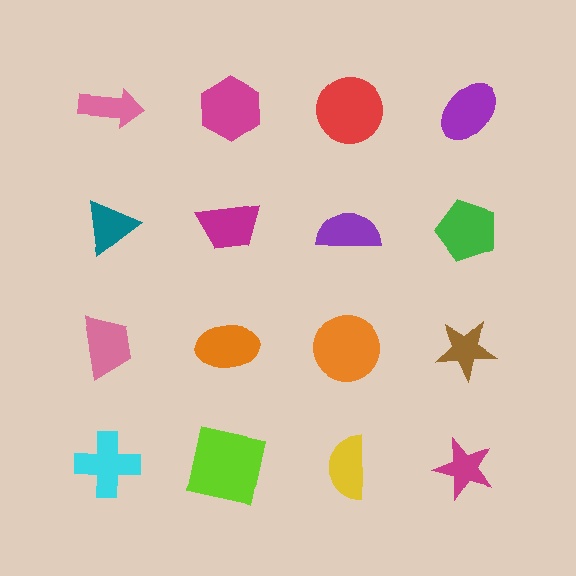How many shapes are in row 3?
4 shapes.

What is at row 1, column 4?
A purple ellipse.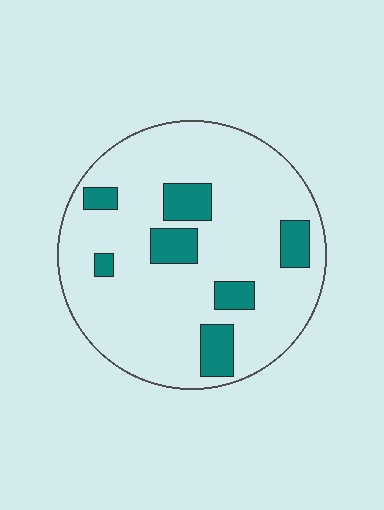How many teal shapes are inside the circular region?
7.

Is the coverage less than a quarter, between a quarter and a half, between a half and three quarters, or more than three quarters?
Less than a quarter.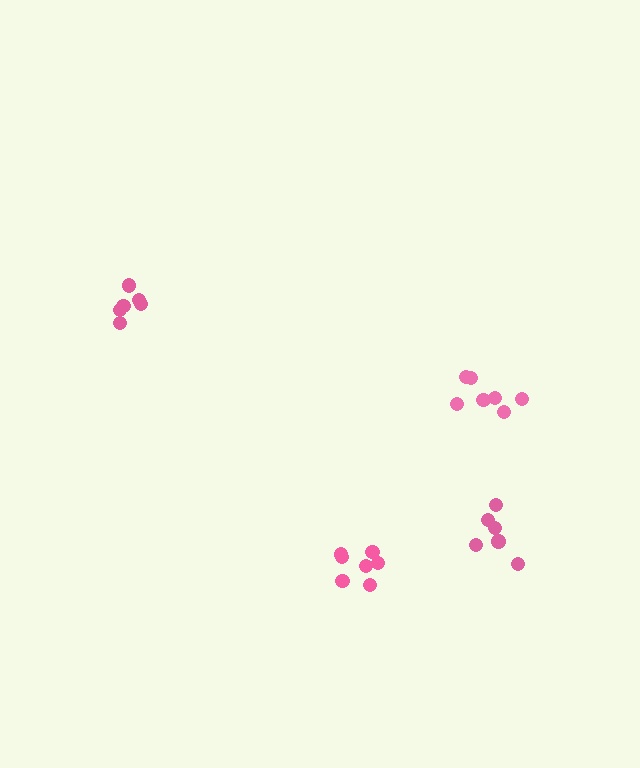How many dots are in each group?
Group 1: 6 dots, Group 2: 7 dots, Group 3: 6 dots, Group 4: 7 dots (26 total).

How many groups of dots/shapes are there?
There are 4 groups.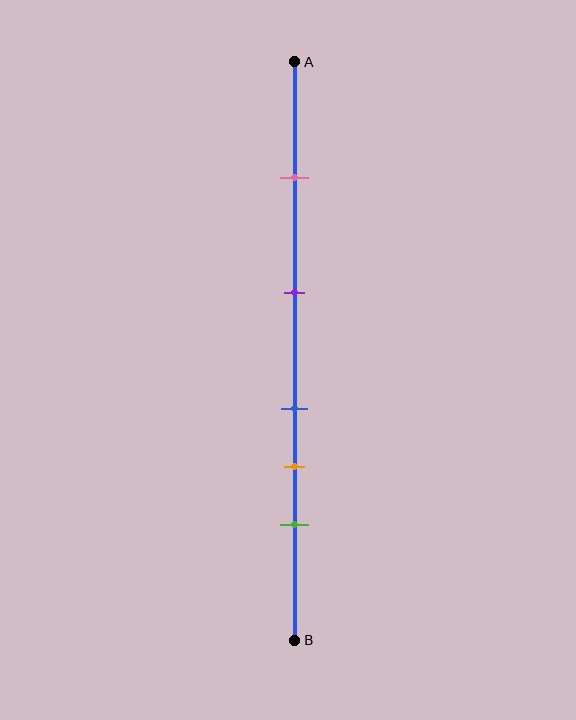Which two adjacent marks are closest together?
The blue and orange marks are the closest adjacent pair.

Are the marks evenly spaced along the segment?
No, the marks are not evenly spaced.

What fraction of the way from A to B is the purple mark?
The purple mark is approximately 40% (0.4) of the way from A to B.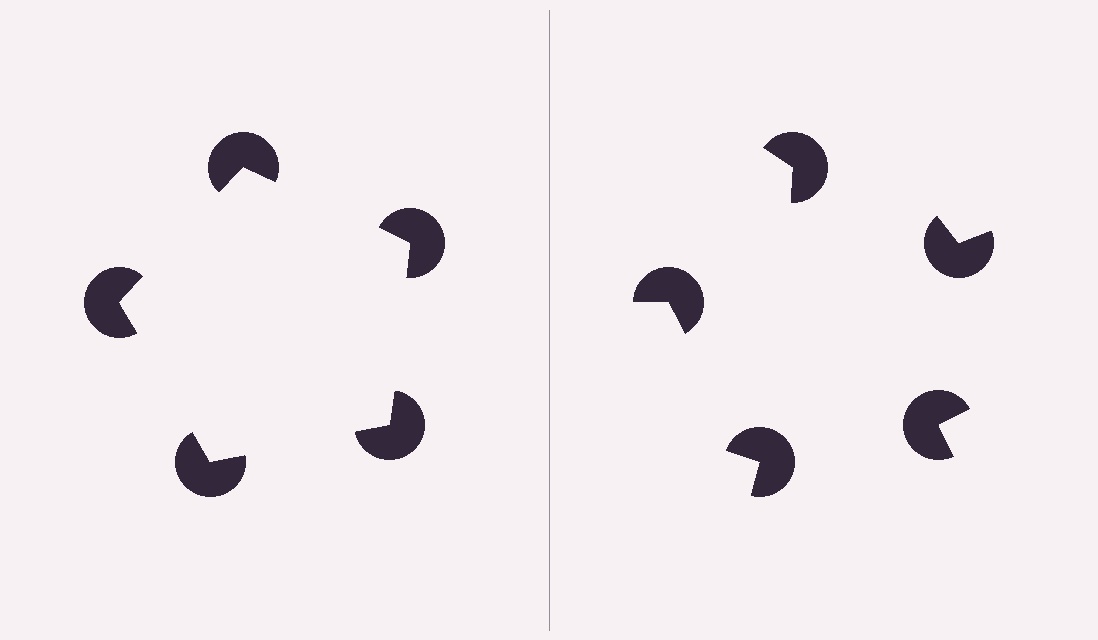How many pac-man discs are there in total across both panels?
10 — 5 on each side.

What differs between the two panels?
The pac-man discs are positioned identically on both sides; only the wedge orientations differ. On the left they align to a pentagon; on the right they are misaligned.